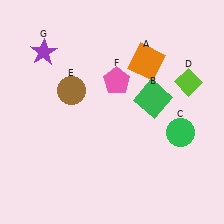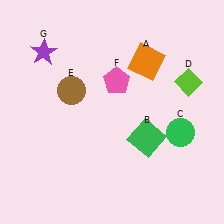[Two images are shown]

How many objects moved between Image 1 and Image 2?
1 object moved between the two images.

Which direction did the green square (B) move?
The green square (B) moved down.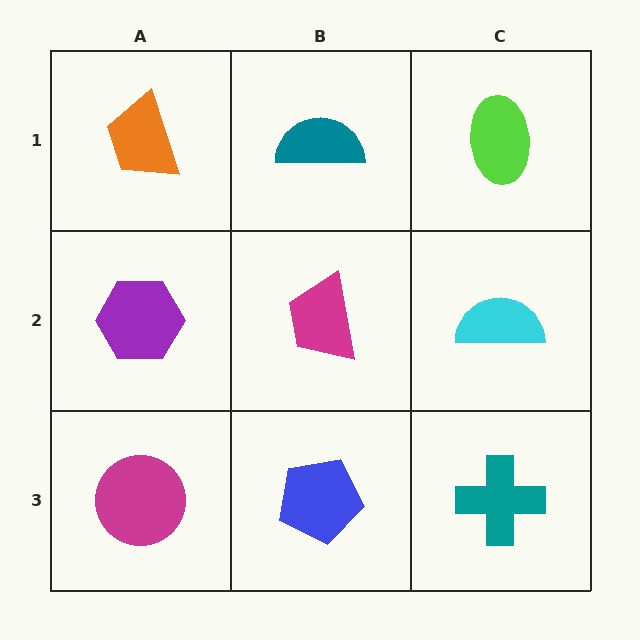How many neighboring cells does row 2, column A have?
3.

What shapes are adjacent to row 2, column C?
A lime ellipse (row 1, column C), a teal cross (row 3, column C), a magenta trapezoid (row 2, column B).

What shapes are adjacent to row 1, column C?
A cyan semicircle (row 2, column C), a teal semicircle (row 1, column B).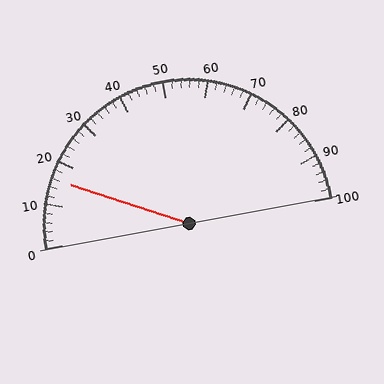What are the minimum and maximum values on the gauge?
The gauge ranges from 0 to 100.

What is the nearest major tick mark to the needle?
The nearest major tick mark is 20.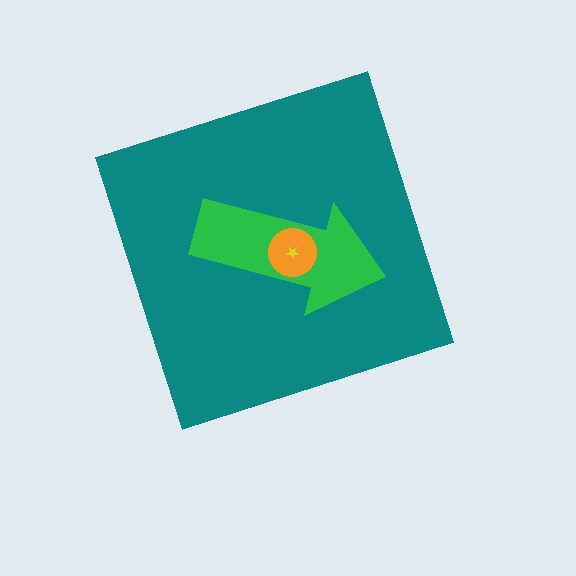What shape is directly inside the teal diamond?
The green arrow.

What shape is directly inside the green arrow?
The orange circle.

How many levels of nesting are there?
4.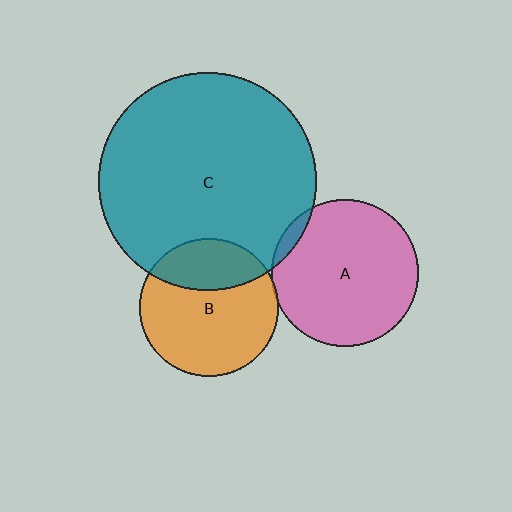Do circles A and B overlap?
Yes.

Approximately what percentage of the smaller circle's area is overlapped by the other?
Approximately 5%.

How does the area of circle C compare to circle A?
Approximately 2.2 times.